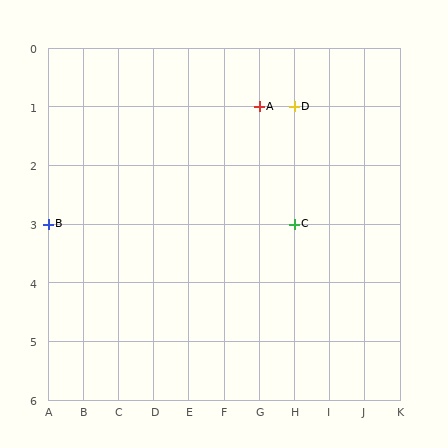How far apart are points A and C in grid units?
Points A and C are 1 column and 2 rows apart (about 2.2 grid units diagonally).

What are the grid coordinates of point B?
Point B is at grid coordinates (A, 3).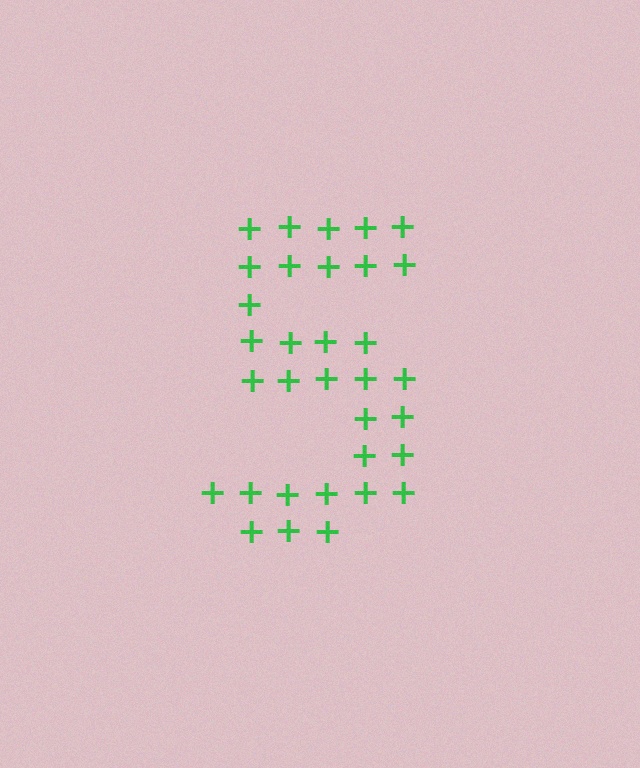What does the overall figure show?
The overall figure shows the digit 5.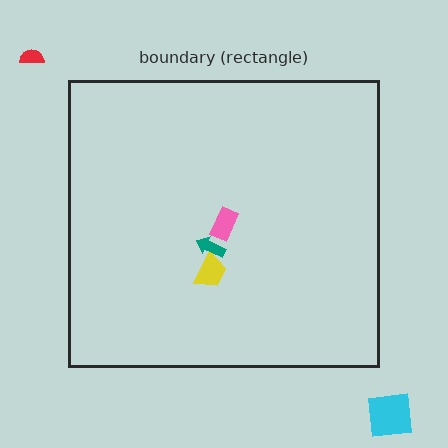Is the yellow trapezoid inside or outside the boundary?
Inside.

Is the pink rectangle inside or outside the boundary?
Inside.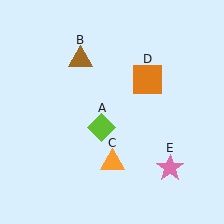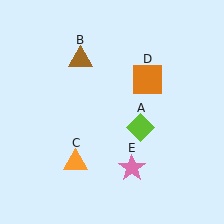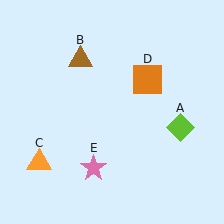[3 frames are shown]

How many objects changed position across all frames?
3 objects changed position: lime diamond (object A), orange triangle (object C), pink star (object E).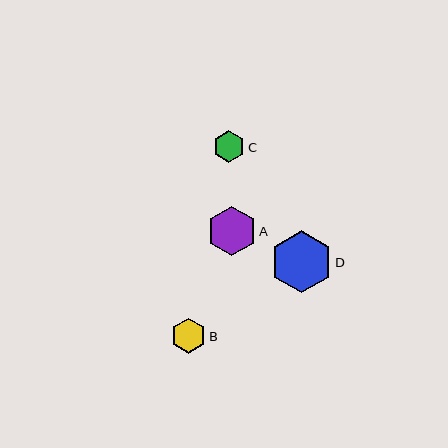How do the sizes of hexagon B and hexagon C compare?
Hexagon B and hexagon C are approximately the same size.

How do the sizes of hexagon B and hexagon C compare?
Hexagon B and hexagon C are approximately the same size.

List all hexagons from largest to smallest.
From largest to smallest: D, A, B, C.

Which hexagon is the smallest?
Hexagon C is the smallest with a size of approximately 32 pixels.